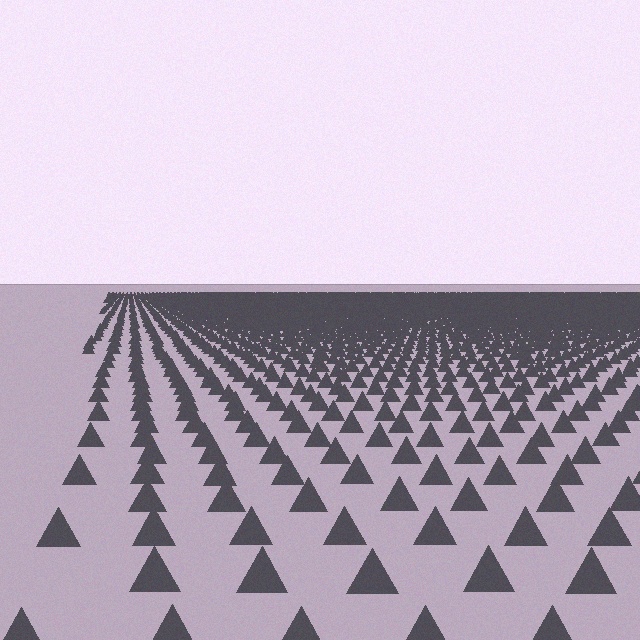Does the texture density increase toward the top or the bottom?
Density increases toward the top.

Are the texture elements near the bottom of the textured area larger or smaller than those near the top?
Larger. Near the bottom, elements are closer to the viewer and appear at a bigger on-screen size.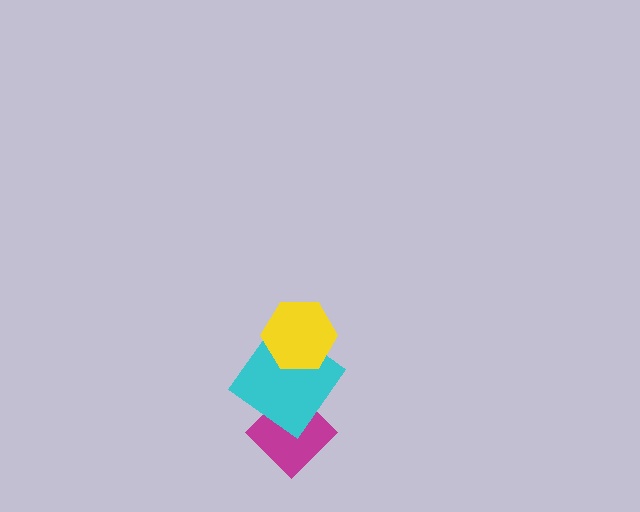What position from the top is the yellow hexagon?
The yellow hexagon is 1st from the top.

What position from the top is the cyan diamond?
The cyan diamond is 2nd from the top.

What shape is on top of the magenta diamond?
The cyan diamond is on top of the magenta diamond.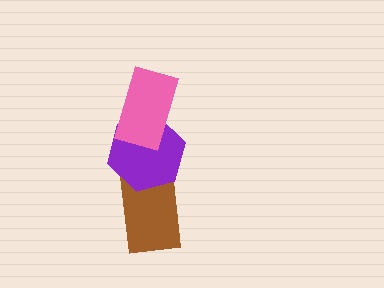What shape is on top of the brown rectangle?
The purple hexagon is on top of the brown rectangle.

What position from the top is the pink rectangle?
The pink rectangle is 1st from the top.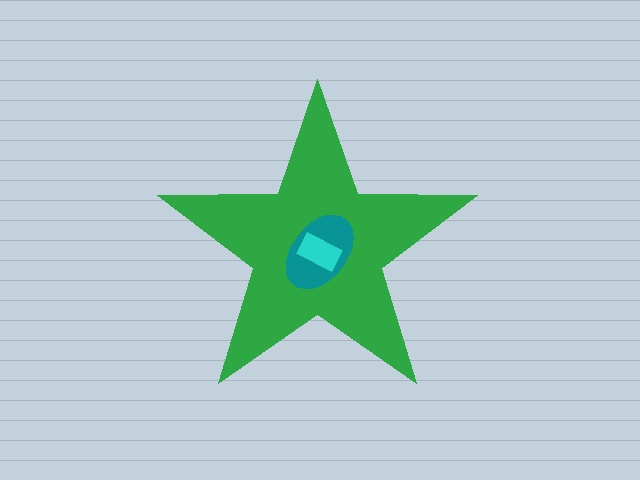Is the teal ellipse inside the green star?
Yes.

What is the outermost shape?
The green star.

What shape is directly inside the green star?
The teal ellipse.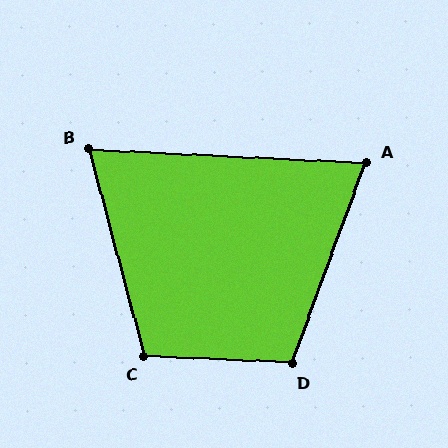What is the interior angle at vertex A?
Approximately 73 degrees (acute).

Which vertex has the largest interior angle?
D, at approximately 108 degrees.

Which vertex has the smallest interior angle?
B, at approximately 72 degrees.